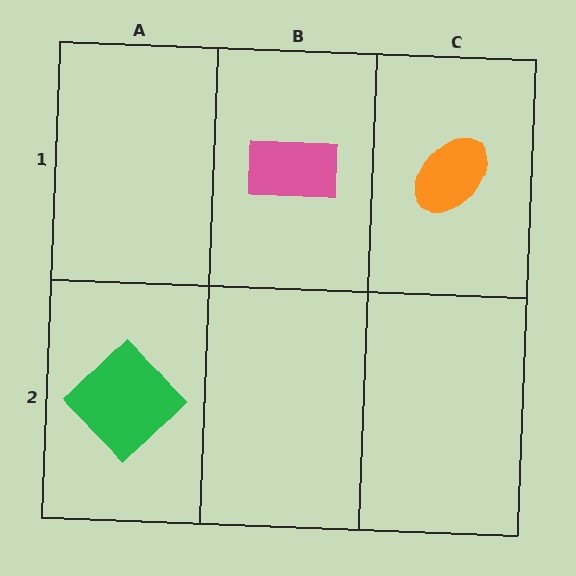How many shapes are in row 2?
1 shape.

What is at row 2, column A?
A green diamond.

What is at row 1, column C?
An orange ellipse.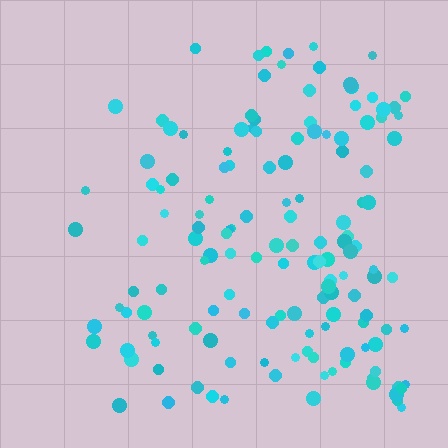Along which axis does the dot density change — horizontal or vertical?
Horizontal.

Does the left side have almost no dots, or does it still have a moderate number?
Still a moderate number, just noticeably fewer than the right.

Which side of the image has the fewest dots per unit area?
The left.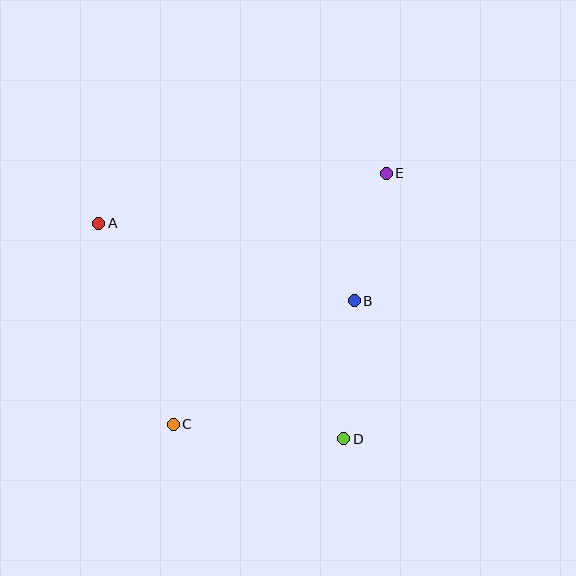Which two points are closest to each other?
Points B and E are closest to each other.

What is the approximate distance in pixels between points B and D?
The distance between B and D is approximately 138 pixels.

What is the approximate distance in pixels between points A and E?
The distance between A and E is approximately 292 pixels.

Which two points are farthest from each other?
Points C and E are farthest from each other.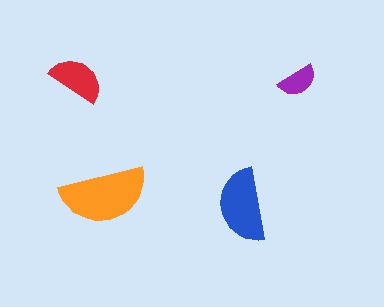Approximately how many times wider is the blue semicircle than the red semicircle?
About 1.5 times wider.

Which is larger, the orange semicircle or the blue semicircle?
The orange one.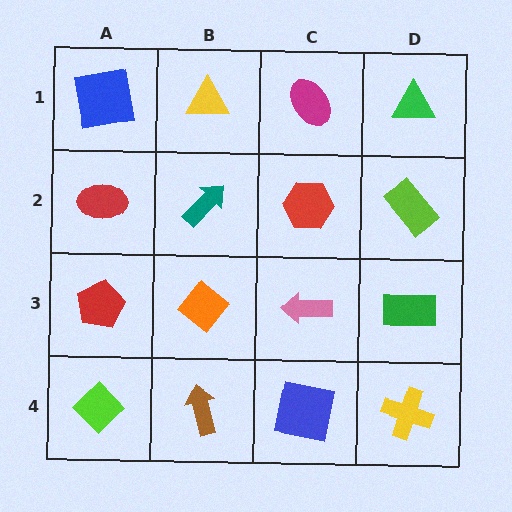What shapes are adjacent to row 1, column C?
A red hexagon (row 2, column C), a yellow triangle (row 1, column B), a green triangle (row 1, column D).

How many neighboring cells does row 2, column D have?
3.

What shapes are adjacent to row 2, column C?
A magenta ellipse (row 1, column C), a pink arrow (row 3, column C), a teal arrow (row 2, column B), a lime rectangle (row 2, column D).